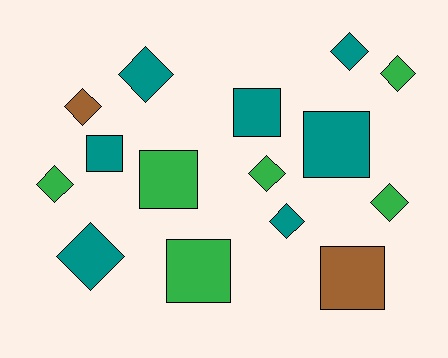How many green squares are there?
There are 2 green squares.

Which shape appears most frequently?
Diamond, with 9 objects.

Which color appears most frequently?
Teal, with 7 objects.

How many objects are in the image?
There are 15 objects.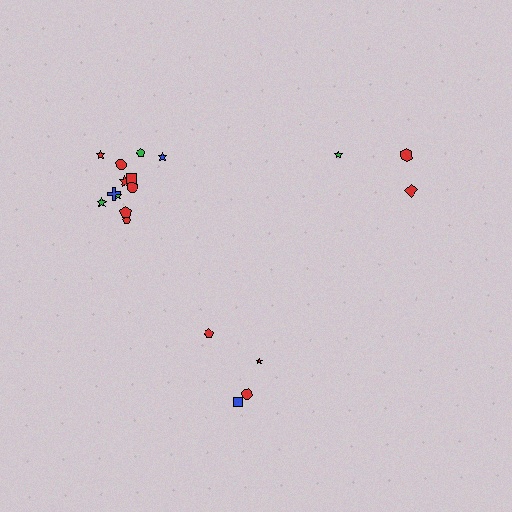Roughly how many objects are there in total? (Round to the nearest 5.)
Roughly 20 objects in total.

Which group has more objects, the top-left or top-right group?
The top-left group.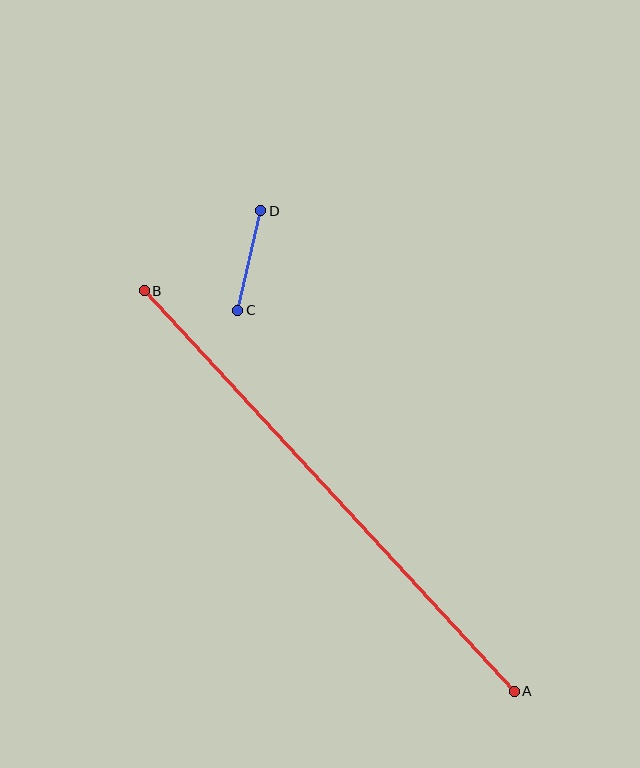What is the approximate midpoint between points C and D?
The midpoint is at approximately (249, 261) pixels.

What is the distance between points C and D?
The distance is approximately 102 pixels.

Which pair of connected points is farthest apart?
Points A and B are farthest apart.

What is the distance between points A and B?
The distance is approximately 545 pixels.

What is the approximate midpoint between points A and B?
The midpoint is at approximately (329, 491) pixels.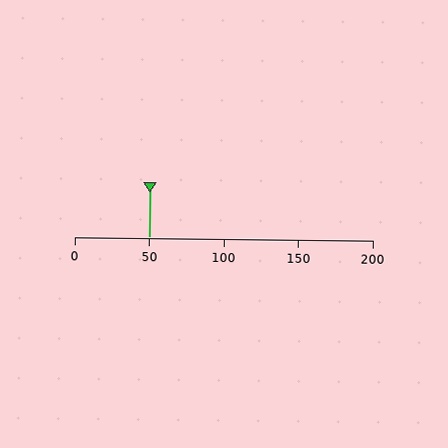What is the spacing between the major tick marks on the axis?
The major ticks are spaced 50 apart.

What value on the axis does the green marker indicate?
The marker indicates approximately 50.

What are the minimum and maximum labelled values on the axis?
The axis runs from 0 to 200.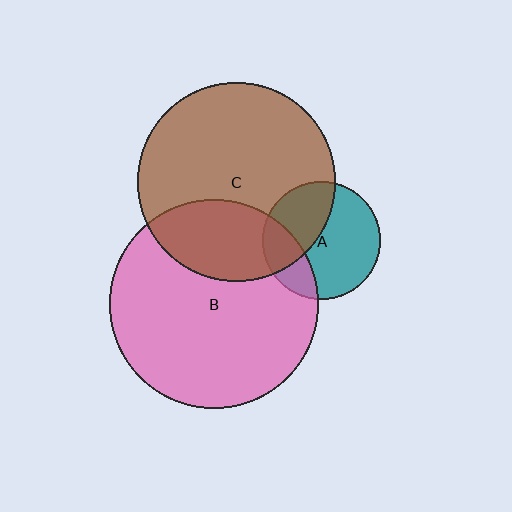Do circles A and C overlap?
Yes.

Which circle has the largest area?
Circle B (pink).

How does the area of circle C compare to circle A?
Approximately 2.8 times.